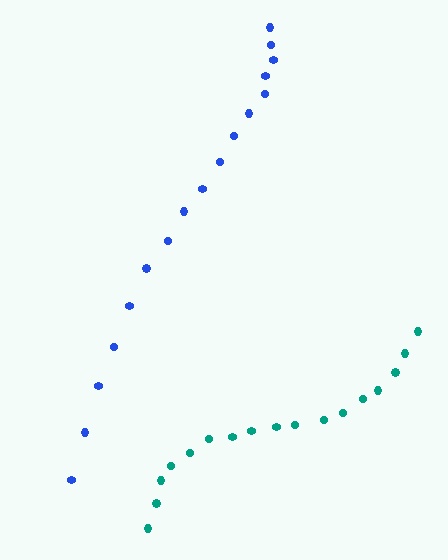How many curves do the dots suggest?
There are 2 distinct paths.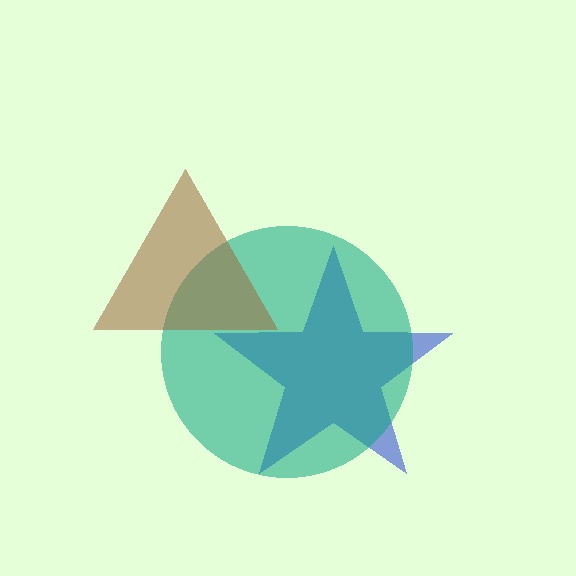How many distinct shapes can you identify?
There are 3 distinct shapes: a blue star, a teal circle, a brown triangle.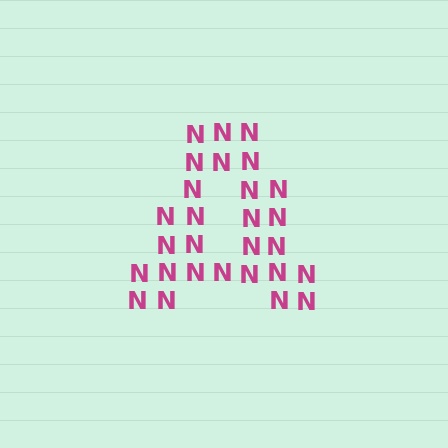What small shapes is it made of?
It is made of small letter N's.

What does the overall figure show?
The overall figure shows the letter A.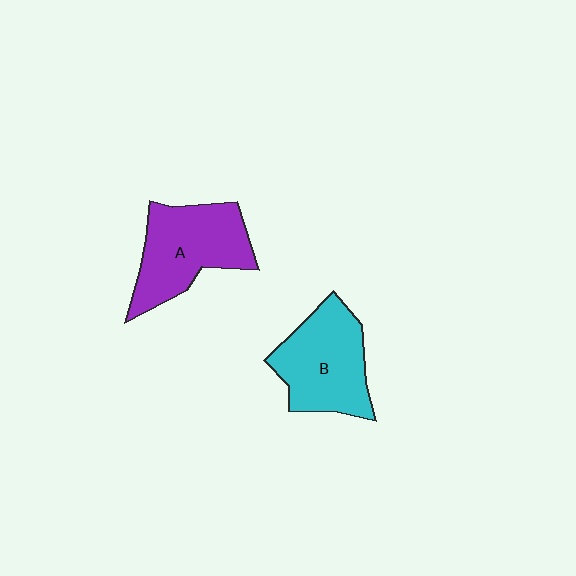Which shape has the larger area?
Shape A (purple).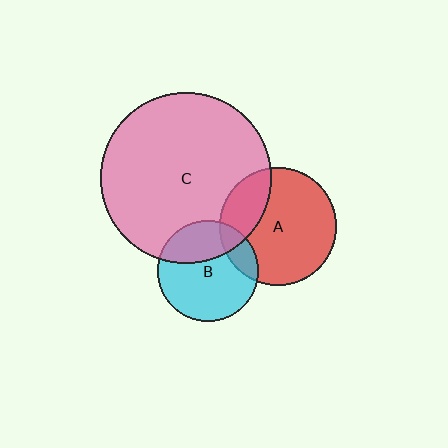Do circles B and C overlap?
Yes.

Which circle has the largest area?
Circle C (pink).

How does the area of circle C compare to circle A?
Approximately 2.1 times.